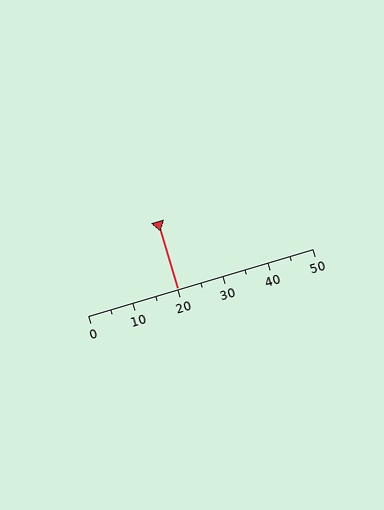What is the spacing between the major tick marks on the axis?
The major ticks are spaced 10 apart.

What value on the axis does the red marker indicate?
The marker indicates approximately 20.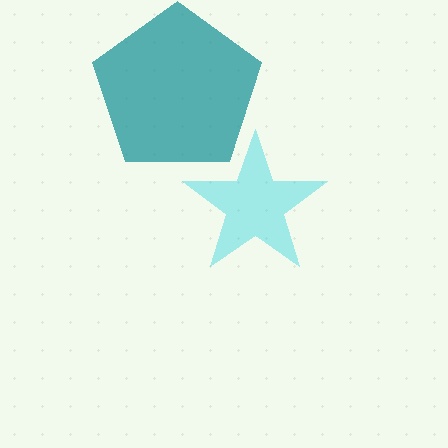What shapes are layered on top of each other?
The layered shapes are: a teal pentagon, a cyan star.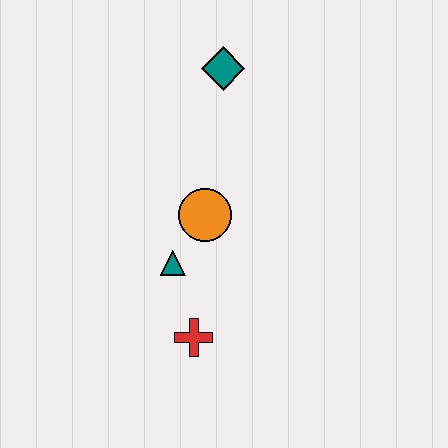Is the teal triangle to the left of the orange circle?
Yes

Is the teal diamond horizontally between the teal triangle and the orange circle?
No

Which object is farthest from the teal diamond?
The red cross is farthest from the teal diamond.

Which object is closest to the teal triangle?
The orange circle is closest to the teal triangle.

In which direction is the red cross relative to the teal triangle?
The red cross is below the teal triangle.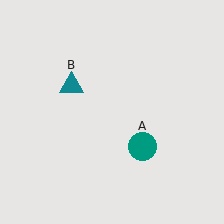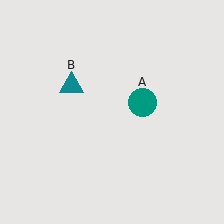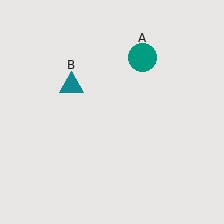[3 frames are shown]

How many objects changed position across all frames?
1 object changed position: teal circle (object A).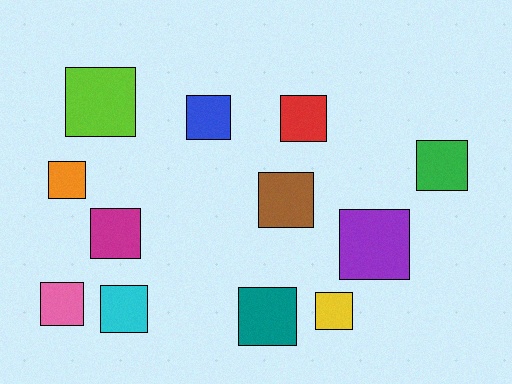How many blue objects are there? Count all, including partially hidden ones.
There is 1 blue object.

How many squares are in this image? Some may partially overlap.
There are 12 squares.